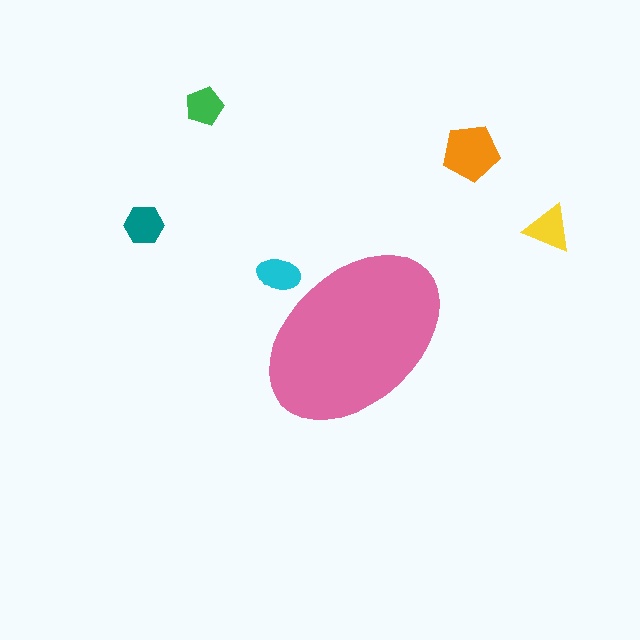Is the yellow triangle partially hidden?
No, the yellow triangle is fully visible.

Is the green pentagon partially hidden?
No, the green pentagon is fully visible.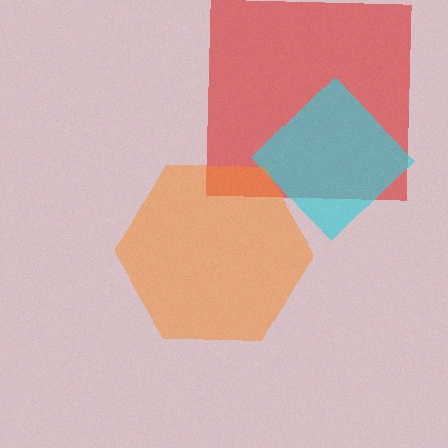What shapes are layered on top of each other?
The layered shapes are: a red square, a cyan diamond, an orange hexagon.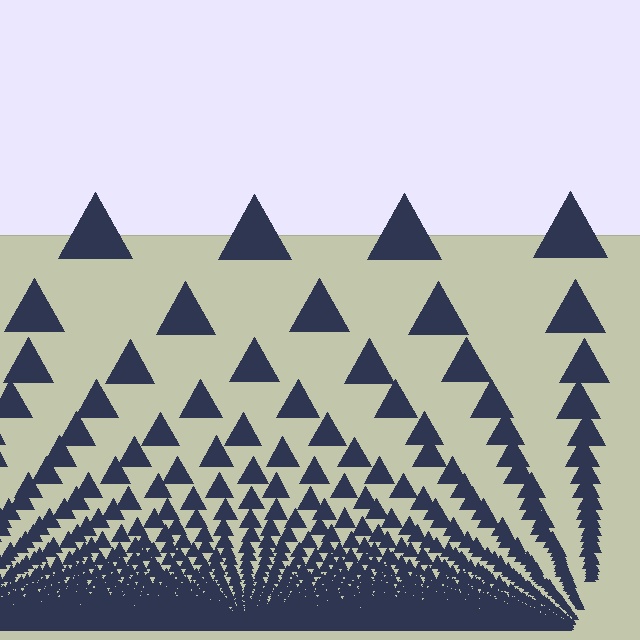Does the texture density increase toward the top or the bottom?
Density increases toward the bottom.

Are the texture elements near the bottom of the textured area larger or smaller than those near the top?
Smaller. The gradient is inverted — elements near the bottom are smaller and denser.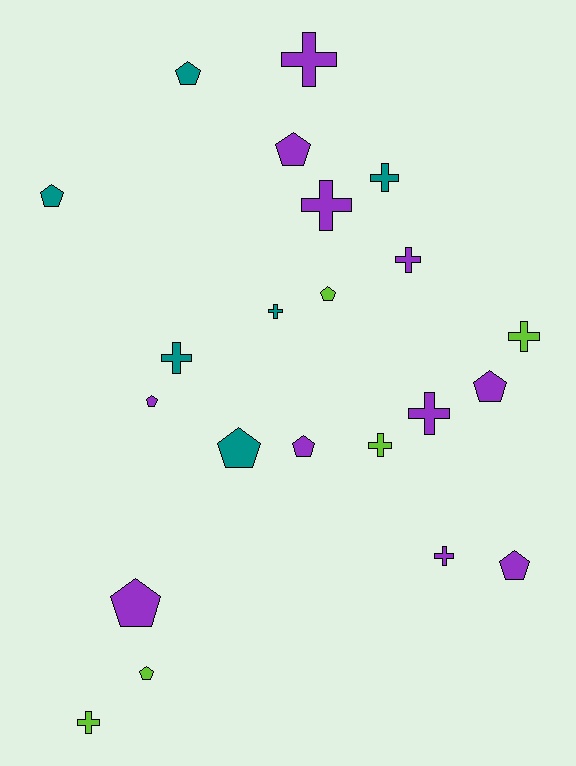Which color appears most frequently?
Purple, with 11 objects.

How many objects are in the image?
There are 22 objects.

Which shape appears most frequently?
Cross, with 11 objects.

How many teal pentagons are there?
There are 3 teal pentagons.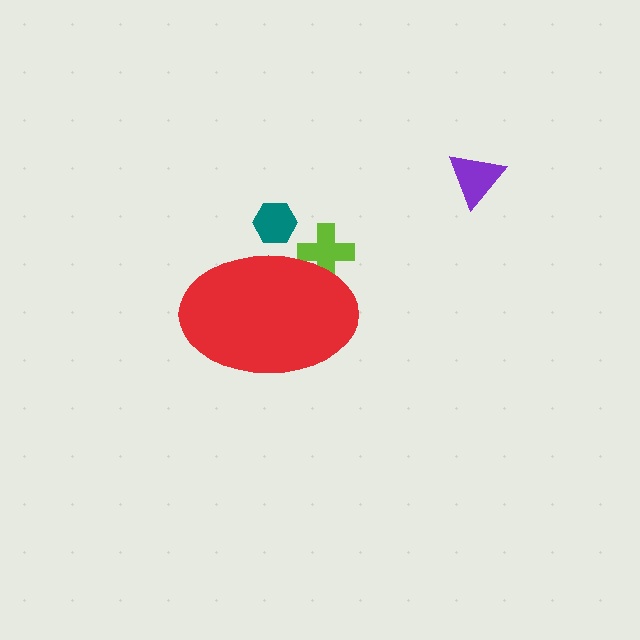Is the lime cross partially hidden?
Yes, the lime cross is partially hidden behind the red ellipse.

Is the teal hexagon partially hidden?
Yes, the teal hexagon is partially hidden behind the red ellipse.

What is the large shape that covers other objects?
A red ellipse.